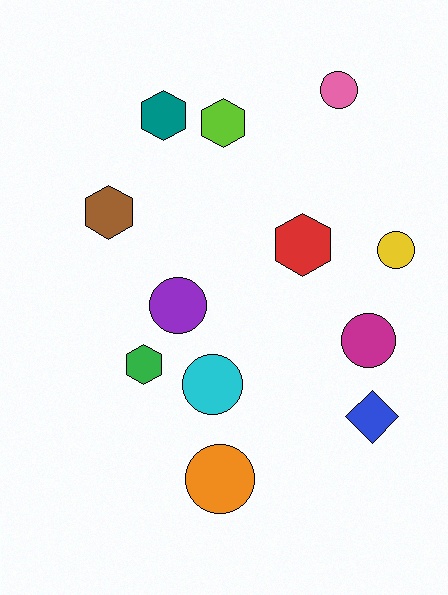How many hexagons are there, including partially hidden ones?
There are 5 hexagons.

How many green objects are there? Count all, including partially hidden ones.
There is 1 green object.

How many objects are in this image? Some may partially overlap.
There are 12 objects.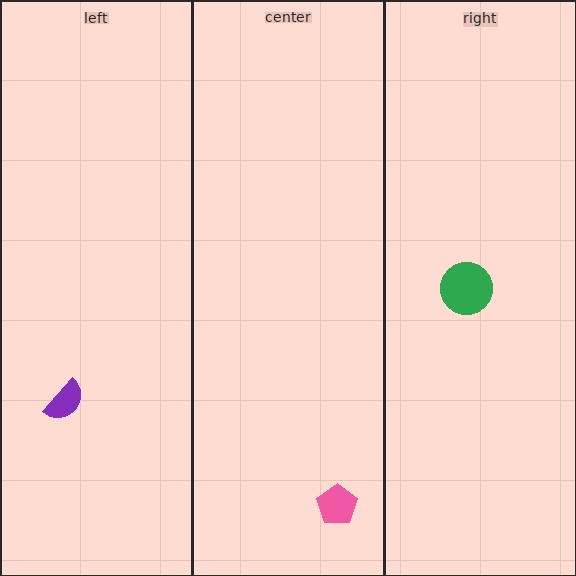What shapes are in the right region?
The green circle.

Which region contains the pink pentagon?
The center region.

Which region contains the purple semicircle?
The left region.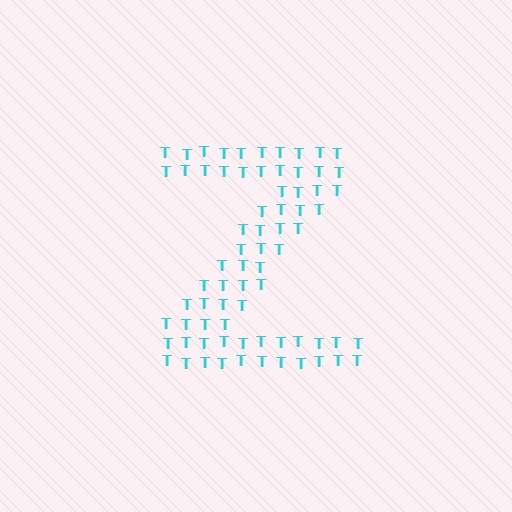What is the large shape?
The large shape is the letter Z.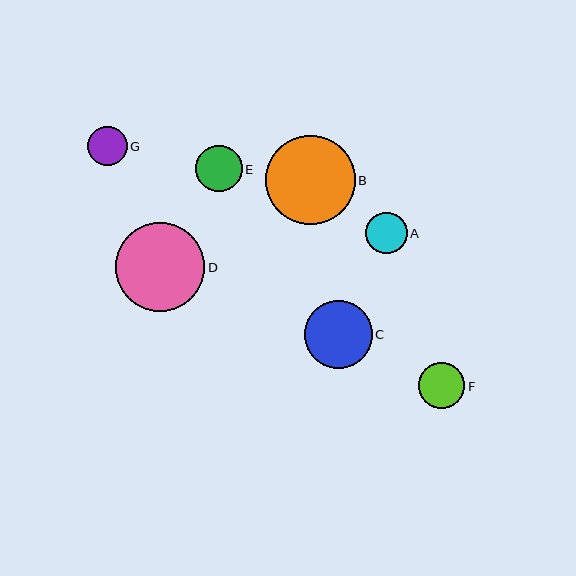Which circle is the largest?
Circle B is the largest with a size of approximately 89 pixels.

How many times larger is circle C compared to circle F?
Circle C is approximately 1.5 times the size of circle F.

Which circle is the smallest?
Circle G is the smallest with a size of approximately 40 pixels.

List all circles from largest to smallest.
From largest to smallest: B, D, C, E, F, A, G.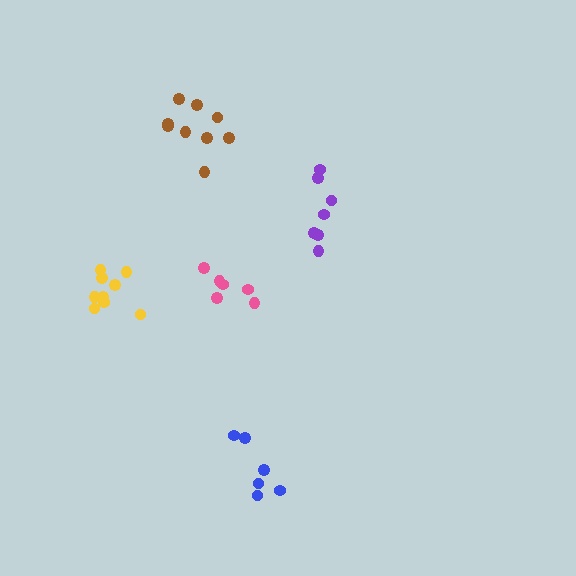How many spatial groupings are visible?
There are 5 spatial groupings.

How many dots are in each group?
Group 1: 6 dots, Group 2: 9 dots, Group 3: 7 dots, Group 4: 6 dots, Group 5: 9 dots (37 total).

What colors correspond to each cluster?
The clusters are colored: blue, yellow, purple, pink, brown.